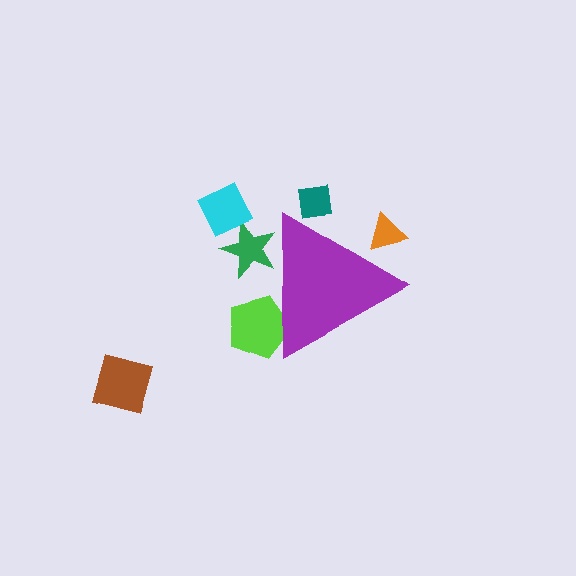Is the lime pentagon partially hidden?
Yes, the lime pentagon is partially hidden behind the purple triangle.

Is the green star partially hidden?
Yes, the green star is partially hidden behind the purple triangle.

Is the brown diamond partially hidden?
No, the brown diamond is fully visible.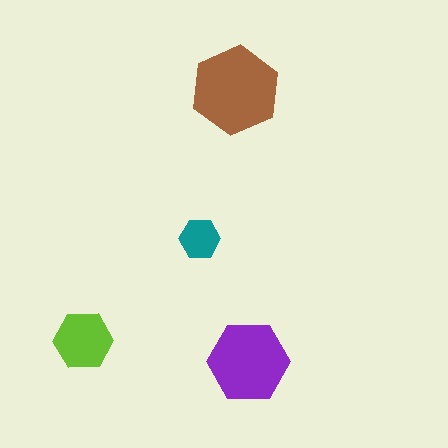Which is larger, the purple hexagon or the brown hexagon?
The brown one.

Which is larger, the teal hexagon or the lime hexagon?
The lime one.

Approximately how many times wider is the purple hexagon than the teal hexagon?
About 2 times wider.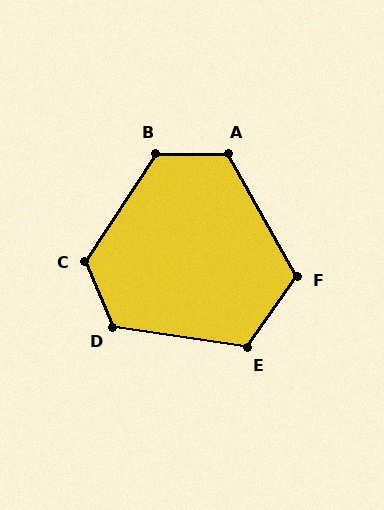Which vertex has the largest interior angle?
C, at approximately 124 degrees.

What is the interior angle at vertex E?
Approximately 117 degrees (obtuse).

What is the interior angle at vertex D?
Approximately 121 degrees (obtuse).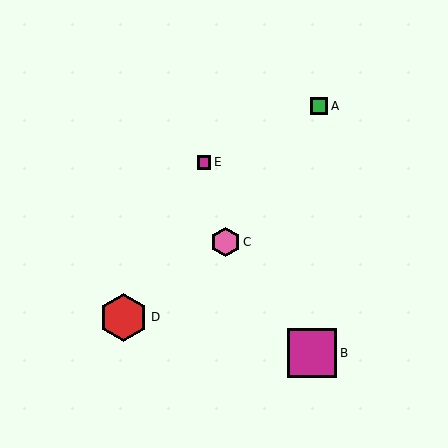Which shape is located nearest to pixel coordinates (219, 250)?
The pink hexagon (labeled C) at (225, 242) is nearest to that location.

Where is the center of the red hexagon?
The center of the red hexagon is at (124, 317).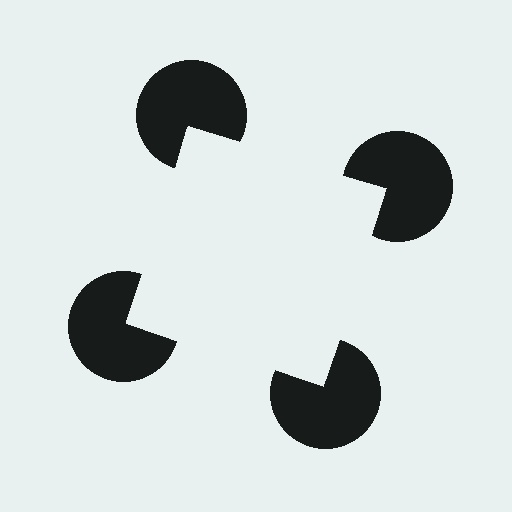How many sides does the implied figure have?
4 sides.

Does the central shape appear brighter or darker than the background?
It typically appears slightly brighter than the background, even though no actual brightness change is drawn.